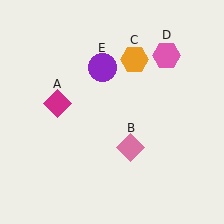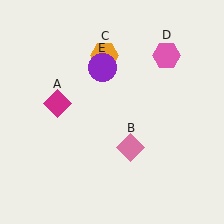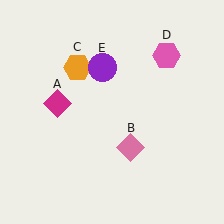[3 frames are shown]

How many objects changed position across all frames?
1 object changed position: orange hexagon (object C).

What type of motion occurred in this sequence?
The orange hexagon (object C) rotated counterclockwise around the center of the scene.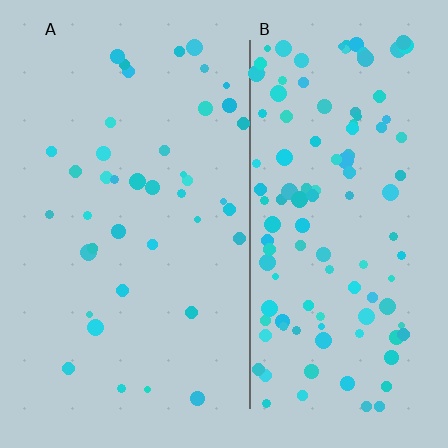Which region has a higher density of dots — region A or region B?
B (the right).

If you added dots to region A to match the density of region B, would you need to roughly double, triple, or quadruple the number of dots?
Approximately triple.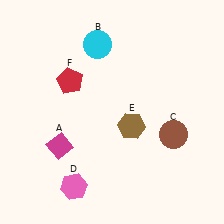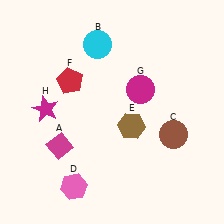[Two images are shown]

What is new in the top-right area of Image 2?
A magenta circle (G) was added in the top-right area of Image 2.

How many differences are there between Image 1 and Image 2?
There are 2 differences between the two images.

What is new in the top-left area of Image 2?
A magenta star (H) was added in the top-left area of Image 2.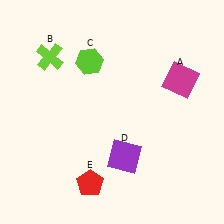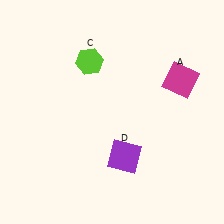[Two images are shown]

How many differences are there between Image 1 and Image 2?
There are 2 differences between the two images.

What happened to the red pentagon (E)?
The red pentagon (E) was removed in Image 2. It was in the bottom-left area of Image 1.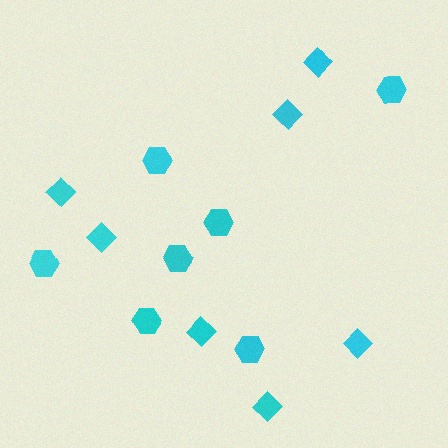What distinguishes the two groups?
There are 2 groups: one group of diamonds (7) and one group of hexagons (7).